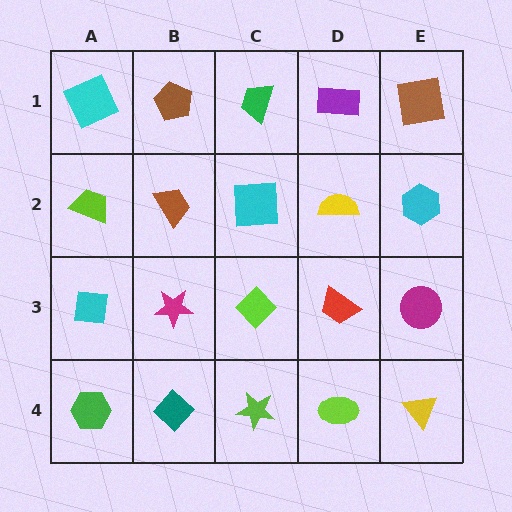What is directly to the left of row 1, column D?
A green trapezoid.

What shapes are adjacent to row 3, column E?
A cyan hexagon (row 2, column E), a yellow triangle (row 4, column E), a red trapezoid (row 3, column D).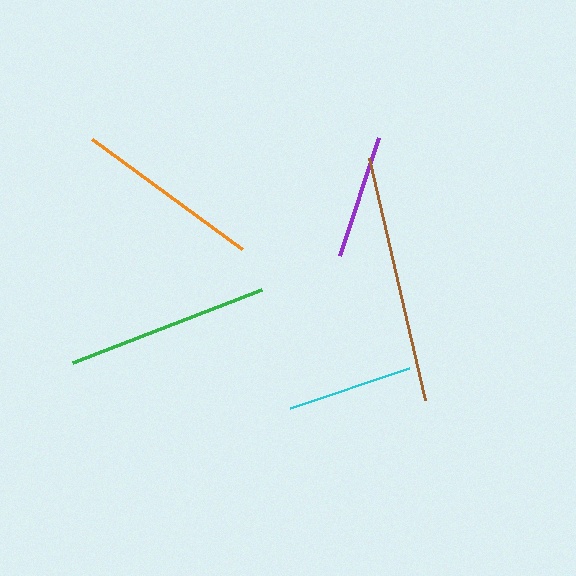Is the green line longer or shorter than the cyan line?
The green line is longer than the cyan line.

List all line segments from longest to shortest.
From longest to shortest: brown, green, orange, cyan, purple.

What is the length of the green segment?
The green segment is approximately 203 pixels long.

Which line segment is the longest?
The brown line is the longest at approximately 249 pixels.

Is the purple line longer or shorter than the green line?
The green line is longer than the purple line.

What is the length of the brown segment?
The brown segment is approximately 249 pixels long.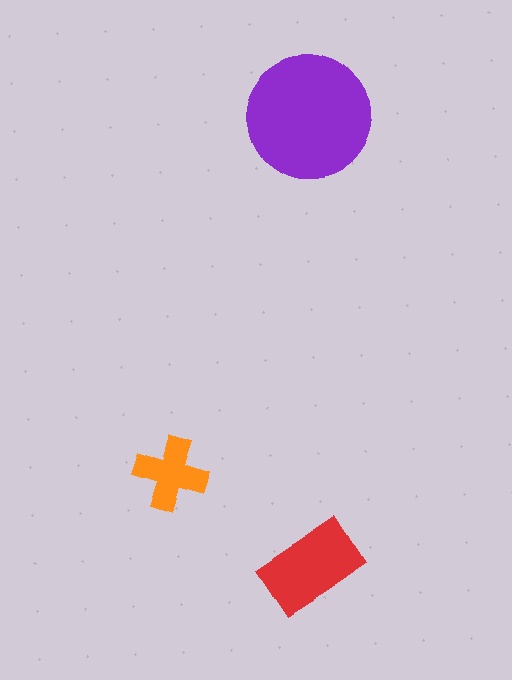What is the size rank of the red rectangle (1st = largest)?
2nd.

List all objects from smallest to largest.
The orange cross, the red rectangle, the purple circle.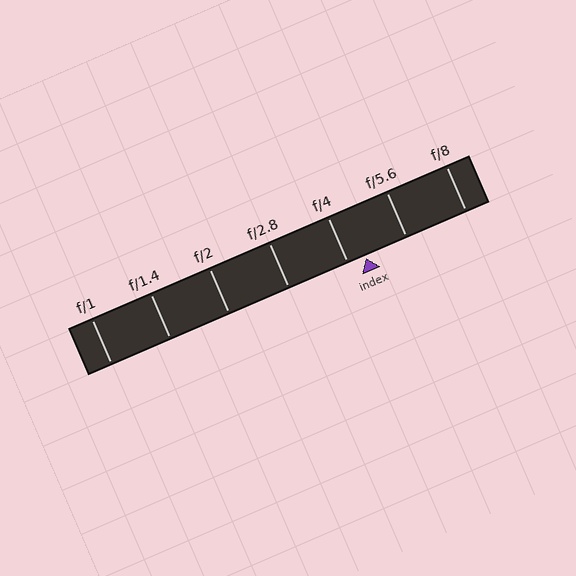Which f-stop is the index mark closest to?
The index mark is closest to f/4.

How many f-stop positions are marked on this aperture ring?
There are 7 f-stop positions marked.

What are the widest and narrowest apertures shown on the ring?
The widest aperture shown is f/1 and the narrowest is f/8.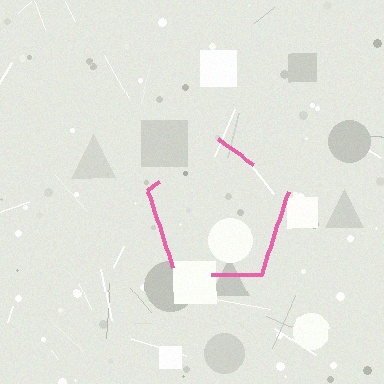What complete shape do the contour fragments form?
The contour fragments form a pentagon.